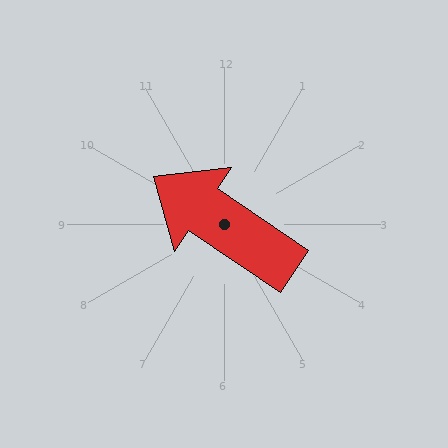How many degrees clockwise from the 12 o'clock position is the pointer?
Approximately 304 degrees.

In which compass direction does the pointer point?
Northwest.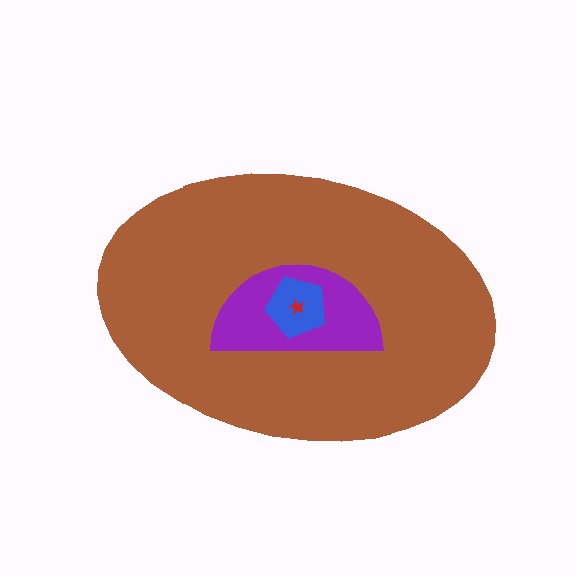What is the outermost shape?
The brown ellipse.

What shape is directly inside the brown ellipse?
The purple semicircle.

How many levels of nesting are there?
4.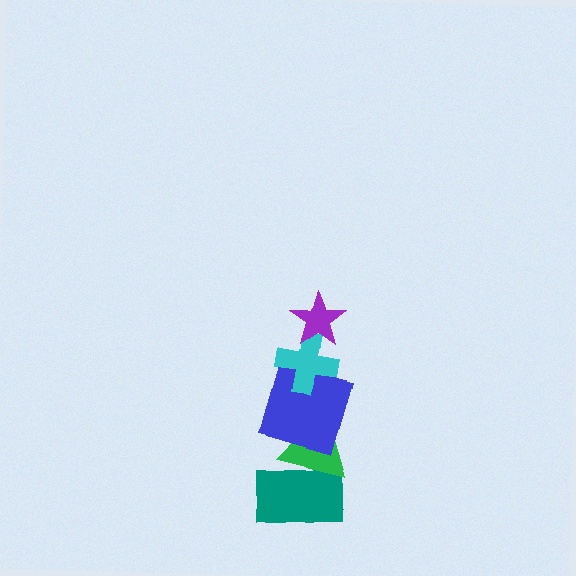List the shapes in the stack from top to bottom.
From top to bottom: the purple star, the cyan cross, the blue square, the green triangle, the teal rectangle.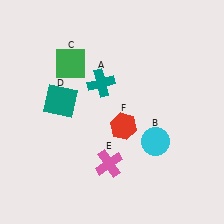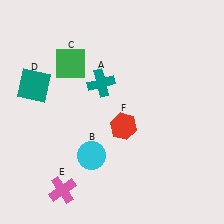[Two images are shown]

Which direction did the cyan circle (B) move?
The cyan circle (B) moved left.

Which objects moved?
The objects that moved are: the cyan circle (B), the teal square (D), the pink cross (E).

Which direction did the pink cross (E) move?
The pink cross (E) moved left.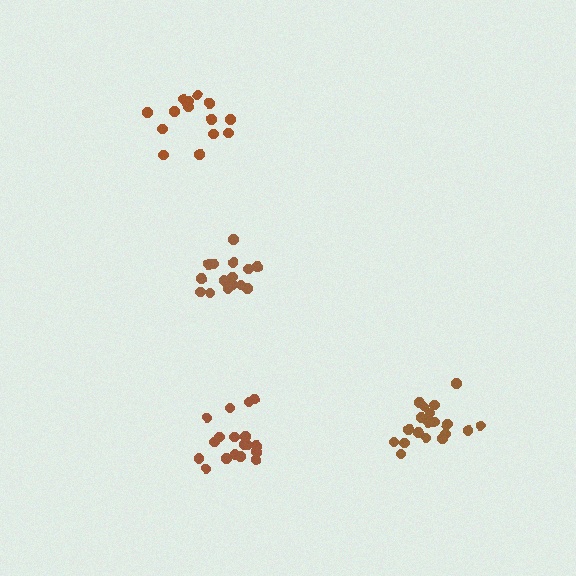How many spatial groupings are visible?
There are 4 spatial groupings.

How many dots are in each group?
Group 1: 15 dots, Group 2: 15 dots, Group 3: 18 dots, Group 4: 19 dots (67 total).